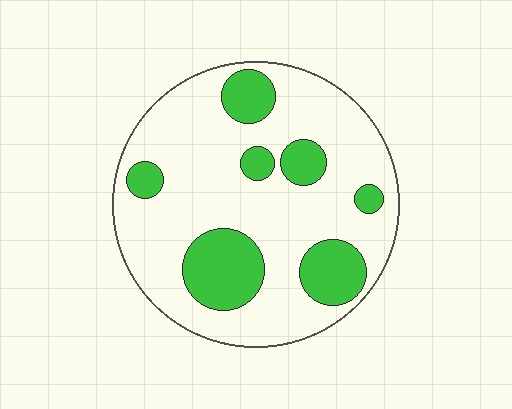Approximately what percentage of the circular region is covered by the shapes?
Approximately 25%.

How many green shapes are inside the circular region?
7.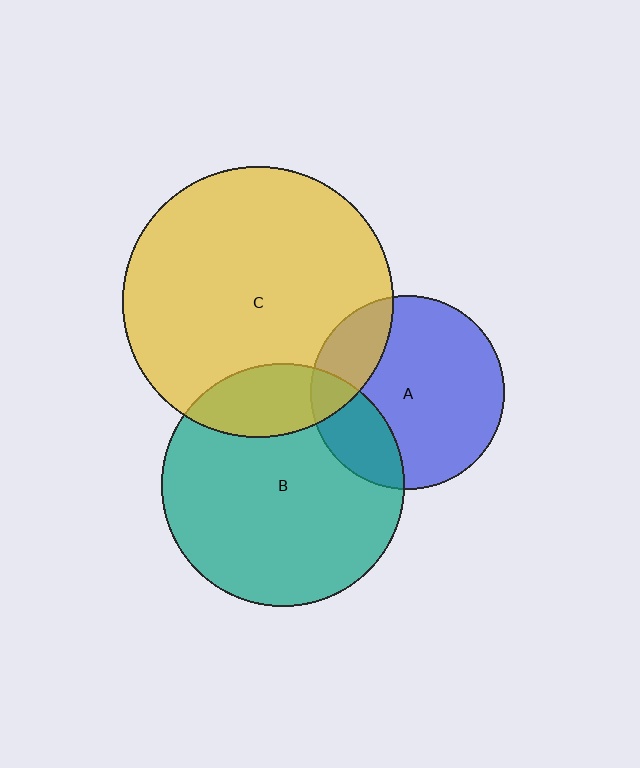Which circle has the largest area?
Circle C (yellow).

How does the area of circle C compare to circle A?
Approximately 2.0 times.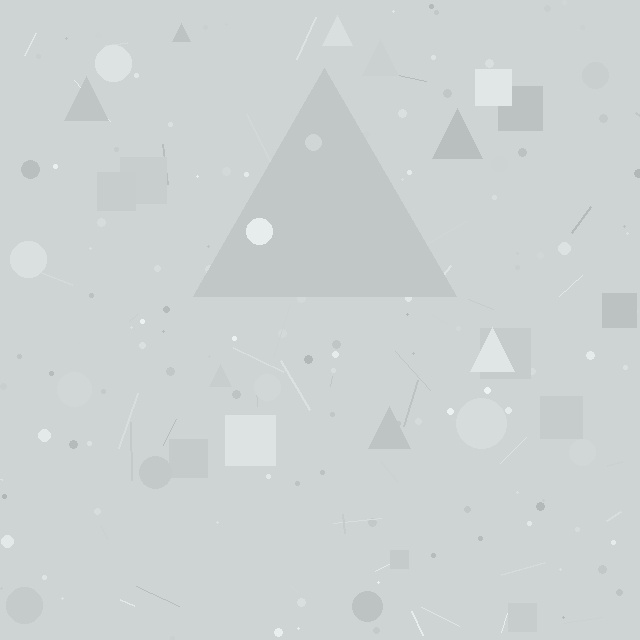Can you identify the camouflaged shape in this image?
The camouflaged shape is a triangle.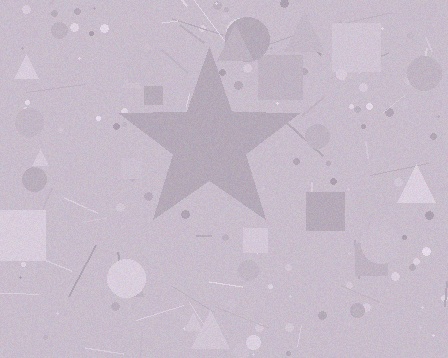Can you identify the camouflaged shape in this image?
The camouflaged shape is a star.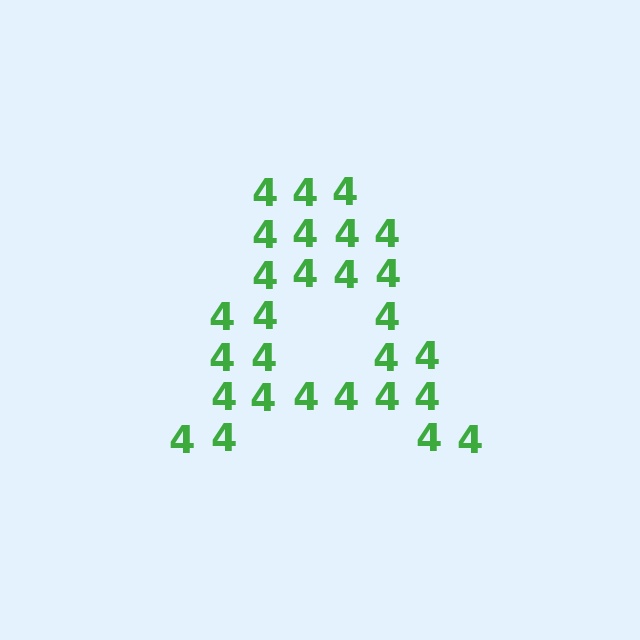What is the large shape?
The large shape is the letter A.